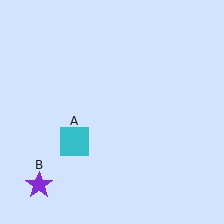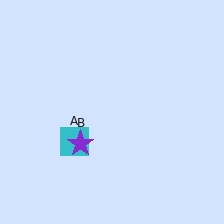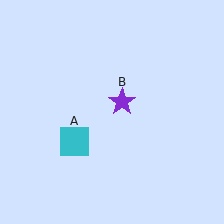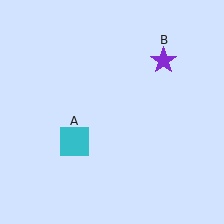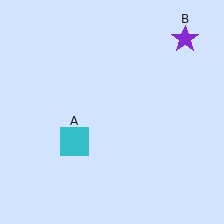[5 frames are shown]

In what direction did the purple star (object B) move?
The purple star (object B) moved up and to the right.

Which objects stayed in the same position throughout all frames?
Cyan square (object A) remained stationary.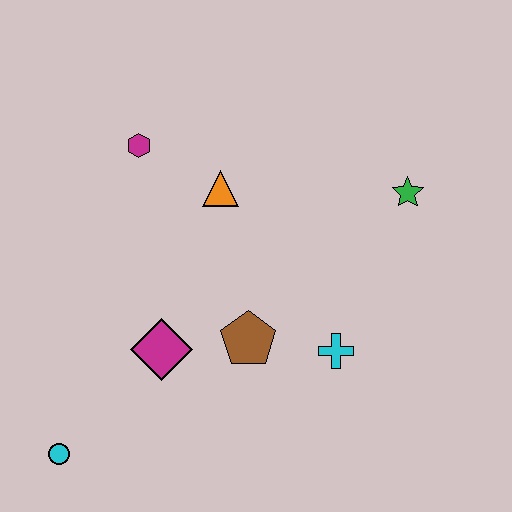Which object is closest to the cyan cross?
The brown pentagon is closest to the cyan cross.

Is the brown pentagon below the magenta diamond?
No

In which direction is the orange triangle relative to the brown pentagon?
The orange triangle is above the brown pentagon.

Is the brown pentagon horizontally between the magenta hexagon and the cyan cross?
Yes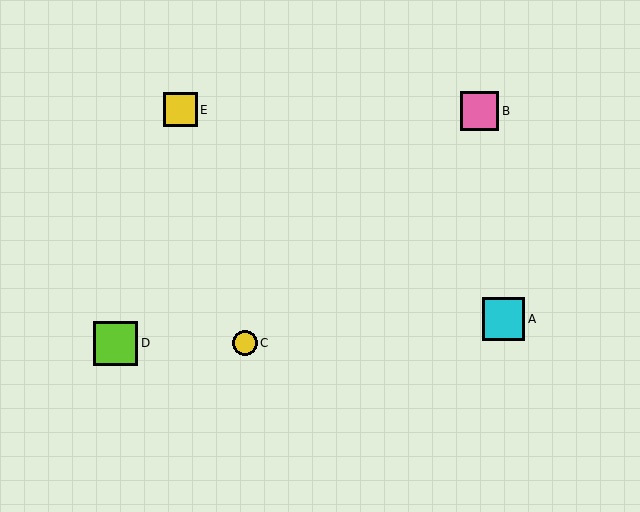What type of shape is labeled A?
Shape A is a cyan square.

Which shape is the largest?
The lime square (labeled D) is the largest.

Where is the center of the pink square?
The center of the pink square is at (479, 111).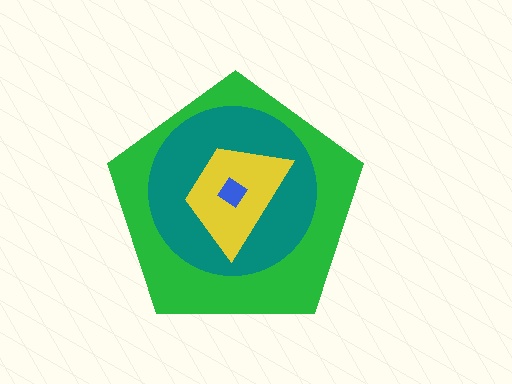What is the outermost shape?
The green pentagon.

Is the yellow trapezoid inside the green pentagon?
Yes.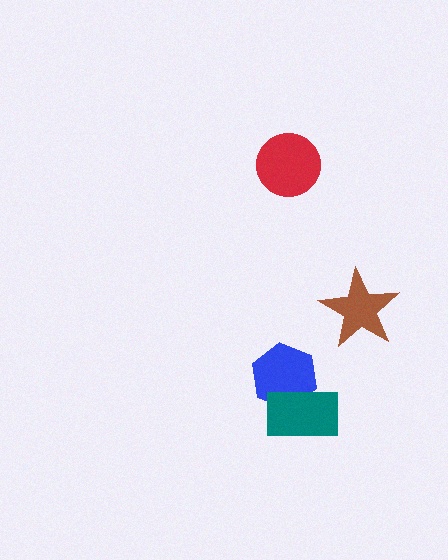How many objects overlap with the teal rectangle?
1 object overlaps with the teal rectangle.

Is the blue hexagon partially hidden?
Yes, it is partially covered by another shape.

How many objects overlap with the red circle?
0 objects overlap with the red circle.